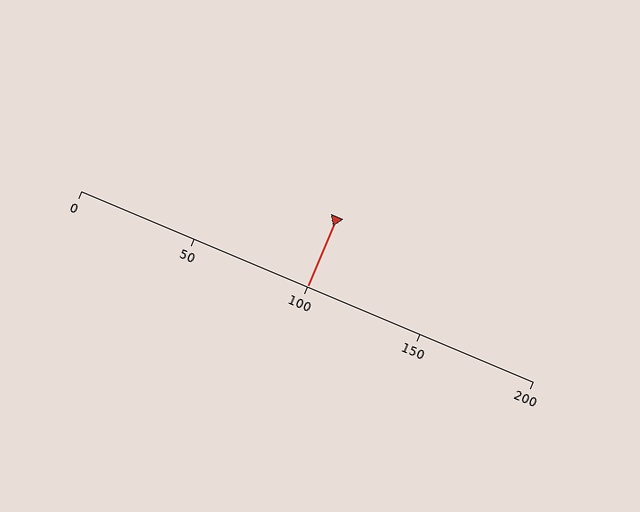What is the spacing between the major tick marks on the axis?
The major ticks are spaced 50 apart.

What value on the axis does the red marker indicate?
The marker indicates approximately 100.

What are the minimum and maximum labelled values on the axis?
The axis runs from 0 to 200.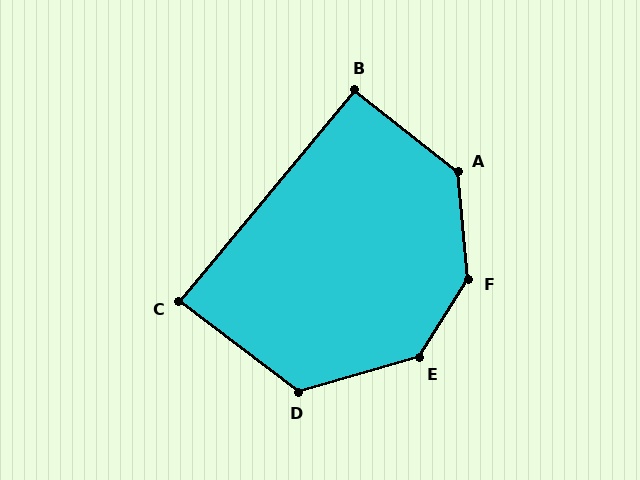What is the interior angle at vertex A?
Approximately 134 degrees (obtuse).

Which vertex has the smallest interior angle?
C, at approximately 88 degrees.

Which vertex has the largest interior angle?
F, at approximately 142 degrees.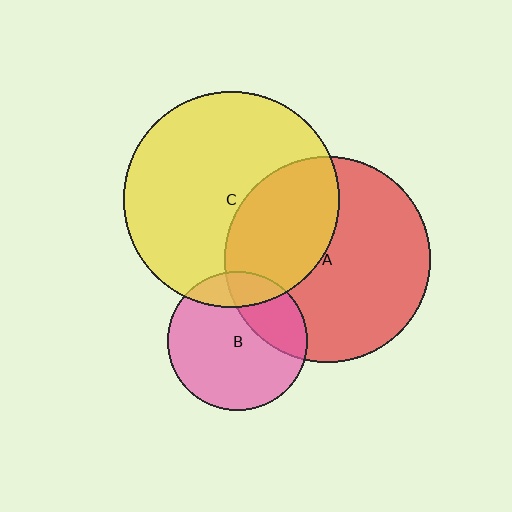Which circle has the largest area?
Circle C (yellow).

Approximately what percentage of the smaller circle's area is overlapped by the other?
Approximately 35%.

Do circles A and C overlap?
Yes.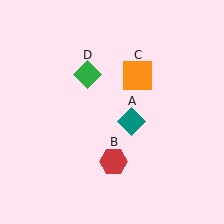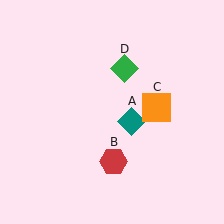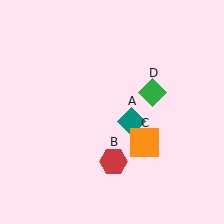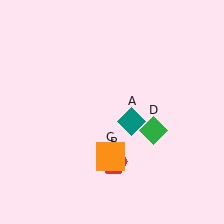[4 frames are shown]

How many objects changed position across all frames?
2 objects changed position: orange square (object C), green diamond (object D).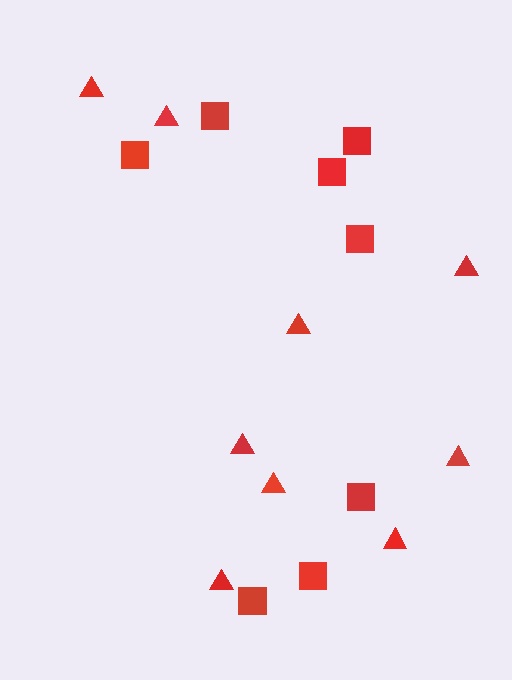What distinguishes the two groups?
There are 2 groups: one group of squares (8) and one group of triangles (9).